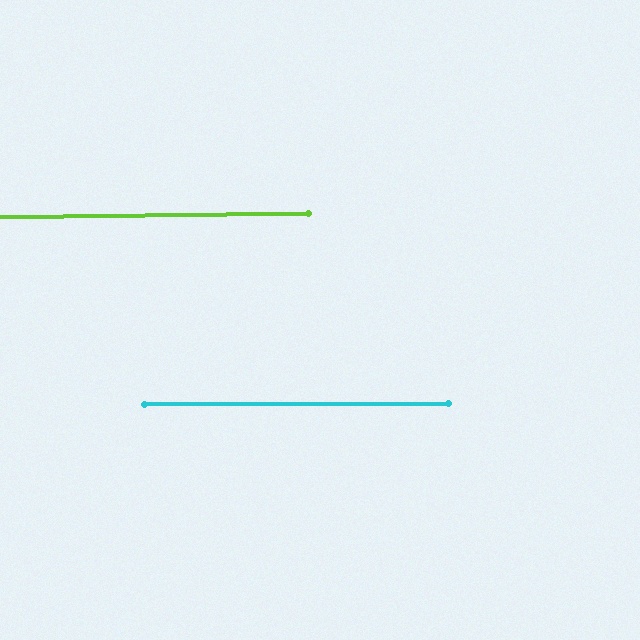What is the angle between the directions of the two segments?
Approximately 0 degrees.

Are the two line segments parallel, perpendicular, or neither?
Parallel — their directions differ by only 0.5°.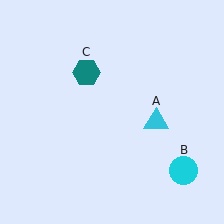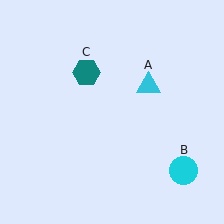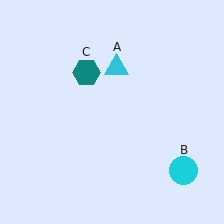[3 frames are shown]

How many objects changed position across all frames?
1 object changed position: cyan triangle (object A).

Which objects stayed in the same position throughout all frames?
Cyan circle (object B) and teal hexagon (object C) remained stationary.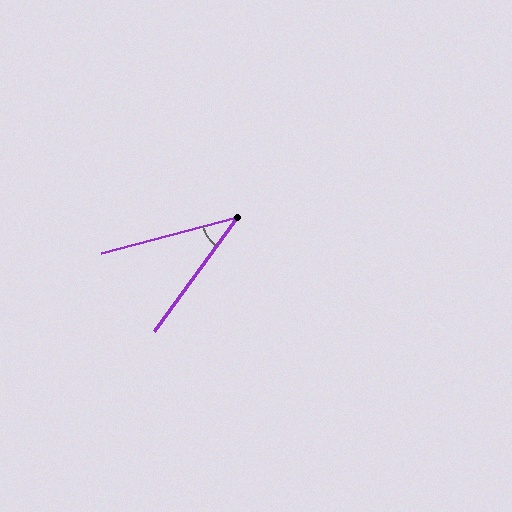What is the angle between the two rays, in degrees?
Approximately 39 degrees.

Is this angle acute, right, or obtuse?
It is acute.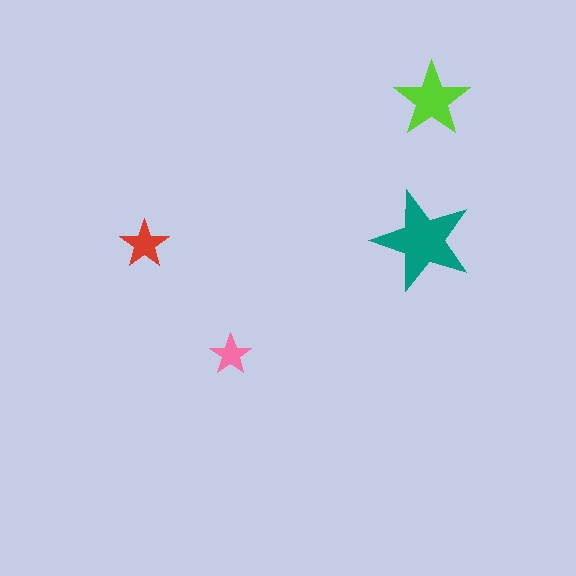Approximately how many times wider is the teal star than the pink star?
About 2.5 times wider.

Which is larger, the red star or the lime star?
The lime one.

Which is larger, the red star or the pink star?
The red one.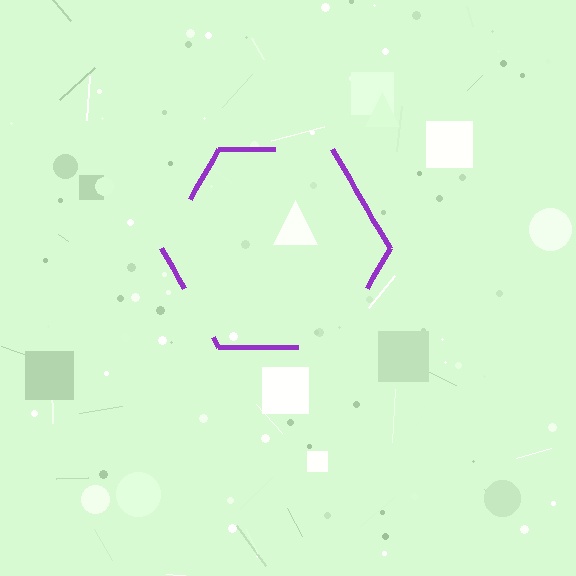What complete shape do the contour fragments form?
The contour fragments form a hexagon.